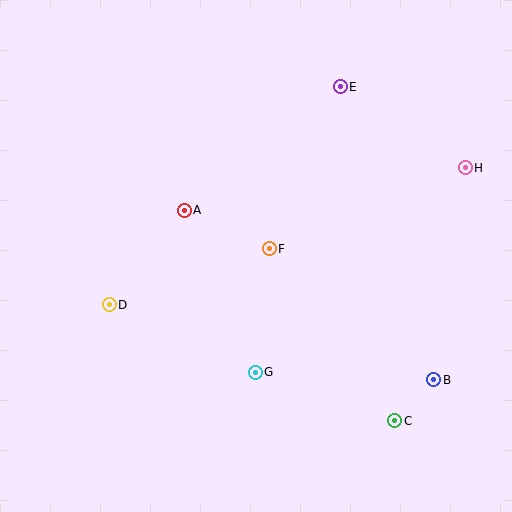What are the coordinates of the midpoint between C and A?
The midpoint between C and A is at (290, 316).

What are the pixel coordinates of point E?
Point E is at (340, 87).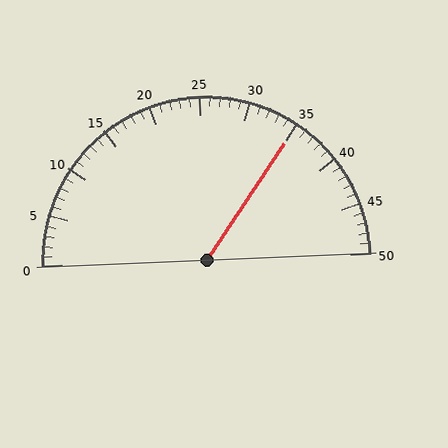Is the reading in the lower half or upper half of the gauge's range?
The reading is in the upper half of the range (0 to 50).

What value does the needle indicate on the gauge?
The needle indicates approximately 35.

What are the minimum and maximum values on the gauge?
The gauge ranges from 0 to 50.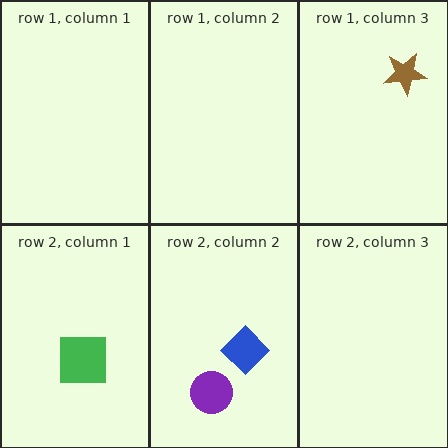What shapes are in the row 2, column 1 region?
The green square.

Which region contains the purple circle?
The row 2, column 2 region.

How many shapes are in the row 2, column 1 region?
1.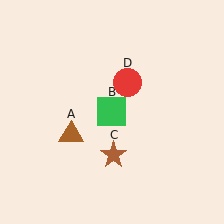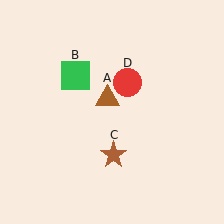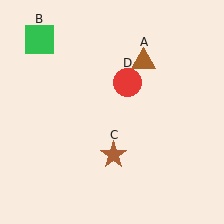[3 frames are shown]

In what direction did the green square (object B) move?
The green square (object B) moved up and to the left.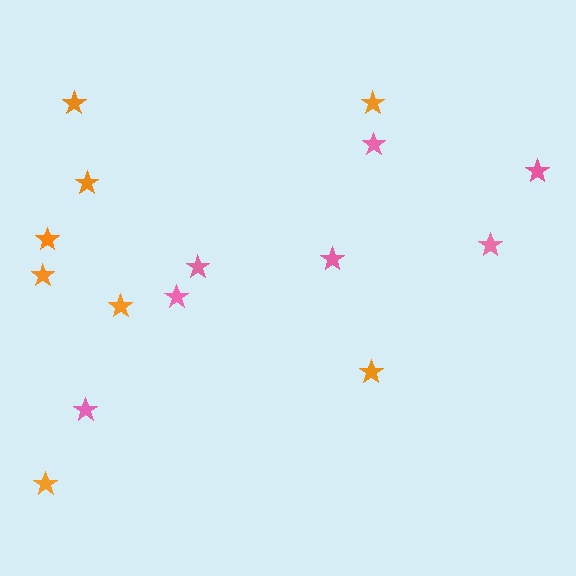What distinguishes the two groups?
There are 2 groups: one group of pink stars (7) and one group of orange stars (8).